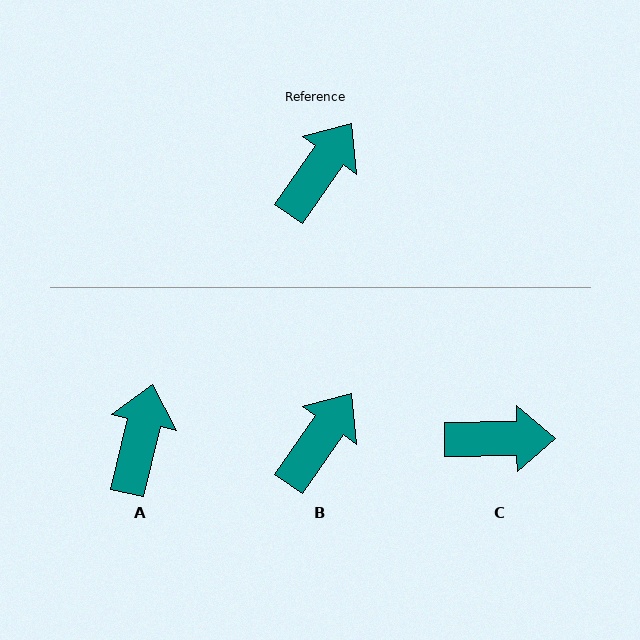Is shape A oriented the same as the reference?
No, it is off by about 21 degrees.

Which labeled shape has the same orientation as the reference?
B.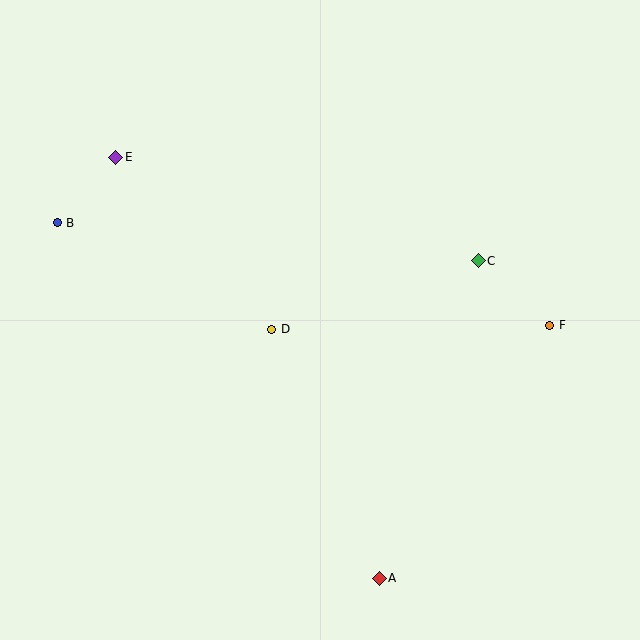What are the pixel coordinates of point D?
Point D is at (272, 329).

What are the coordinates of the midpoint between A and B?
The midpoint between A and B is at (218, 401).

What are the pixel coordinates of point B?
Point B is at (57, 223).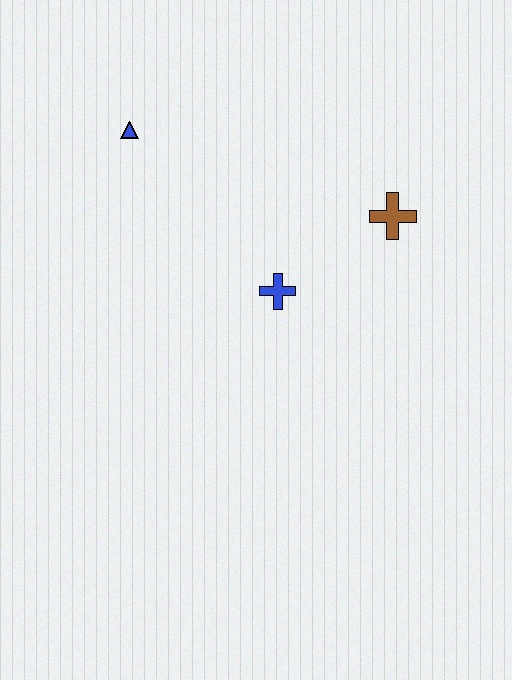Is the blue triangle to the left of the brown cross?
Yes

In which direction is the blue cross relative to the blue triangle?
The blue cross is below the blue triangle.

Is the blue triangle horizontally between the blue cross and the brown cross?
No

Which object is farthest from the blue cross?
The blue triangle is farthest from the blue cross.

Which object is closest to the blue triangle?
The blue cross is closest to the blue triangle.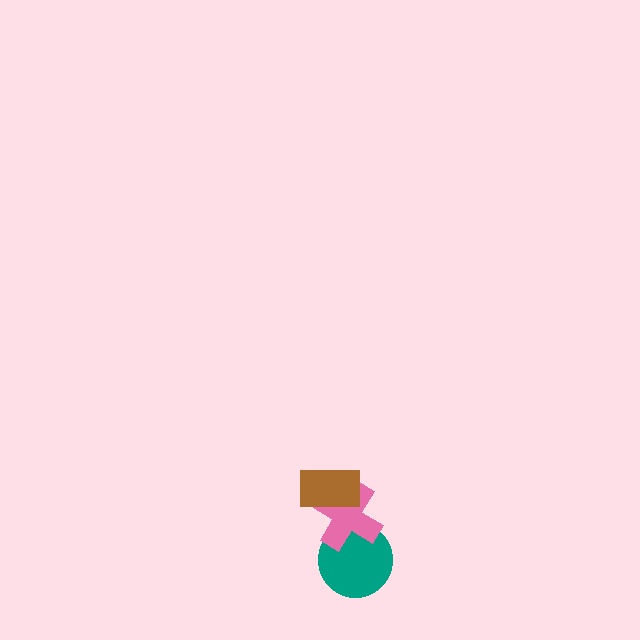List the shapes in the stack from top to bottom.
From top to bottom: the brown rectangle, the pink cross, the teal circle.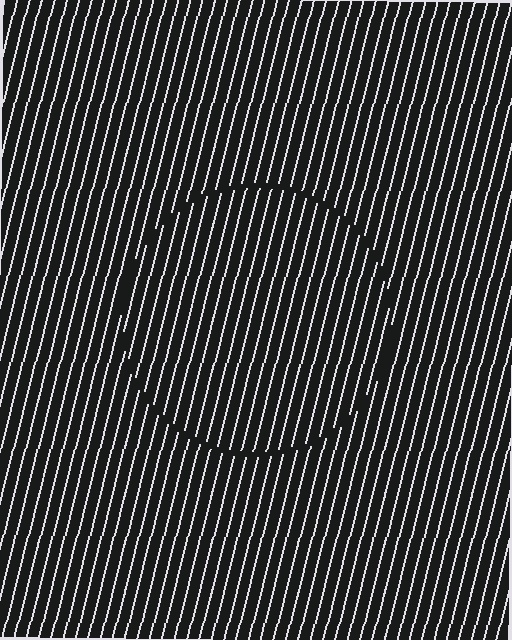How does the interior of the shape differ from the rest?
The interior of the shape contains the same grating, shifted by half a period — the contour is defined by the phase discontinuity where line-ends from the inner and outer gratings abut.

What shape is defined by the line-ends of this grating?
An illusory circle. The interior of the shape contains the same grating, shifted by half a period — the contour is defined by the phase discontinuity where line-ends from the inner and outer gratings abut.